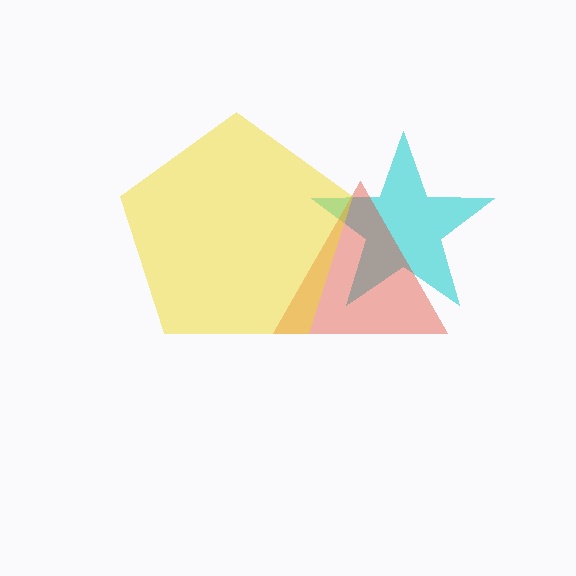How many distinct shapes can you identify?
There are 3 distinct shapes: a cyan star, a red triangle, a yellow pentagon.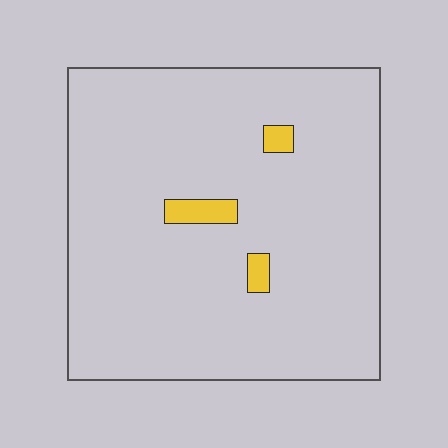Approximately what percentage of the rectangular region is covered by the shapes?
Approximately 5%.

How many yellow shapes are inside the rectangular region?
3.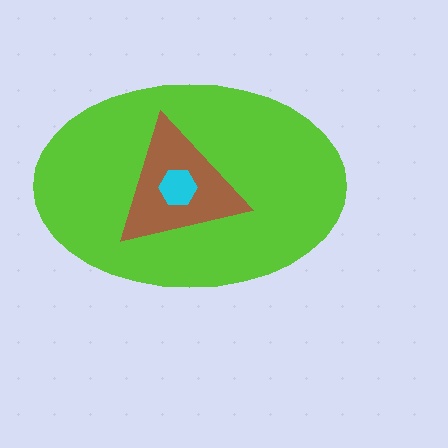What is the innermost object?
The cyan hexagon.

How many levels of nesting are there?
3.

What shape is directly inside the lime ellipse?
The brown triangle.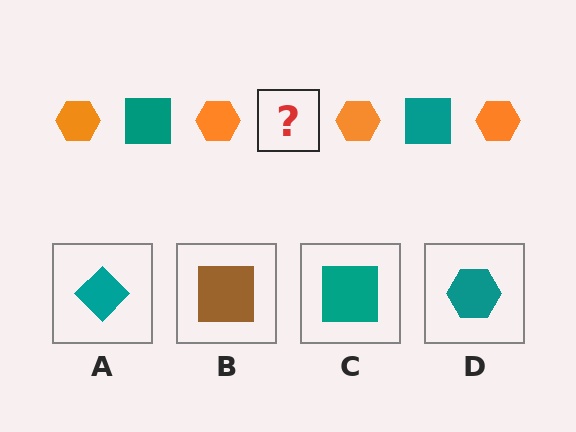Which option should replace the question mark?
Option C.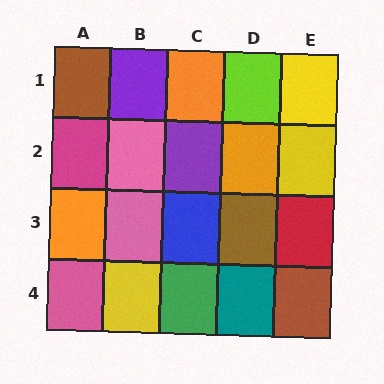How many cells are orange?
3 cells are orange.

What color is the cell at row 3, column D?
Brown.